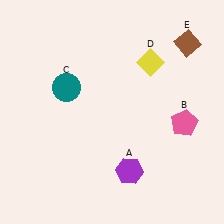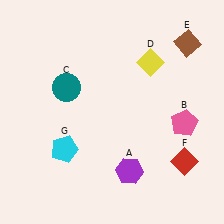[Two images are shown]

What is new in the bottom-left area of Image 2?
A cyan pentagon (G) was added in the bottom-left area of Image 2.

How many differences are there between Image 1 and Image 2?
There are 2 differences between the two images.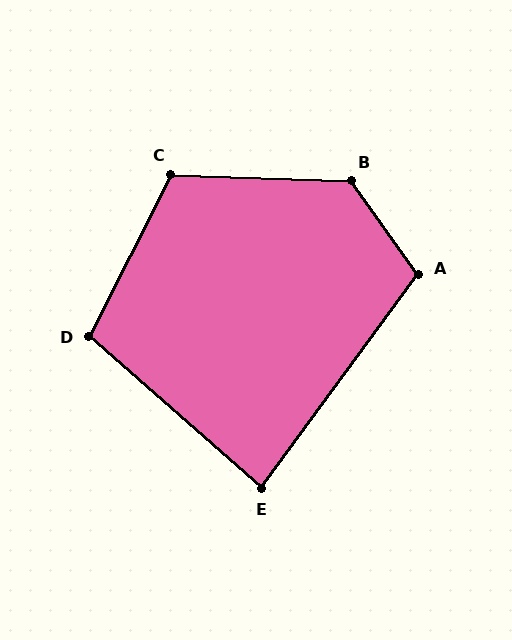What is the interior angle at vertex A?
Approximately 108 degrees (obtuse).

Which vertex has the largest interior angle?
B, at approximately 127 degrees.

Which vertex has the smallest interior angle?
E, at approximately 85 degrees.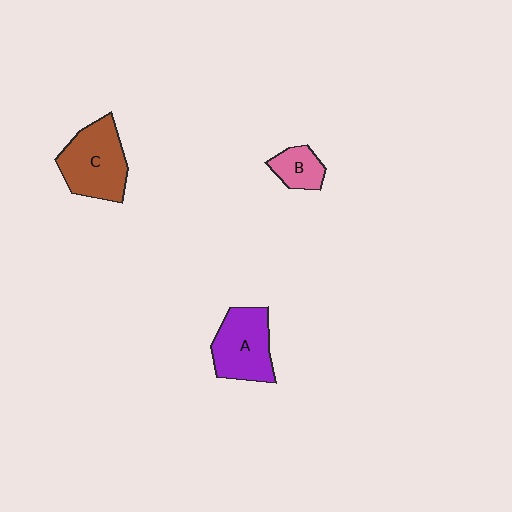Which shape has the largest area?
Shape C (brown).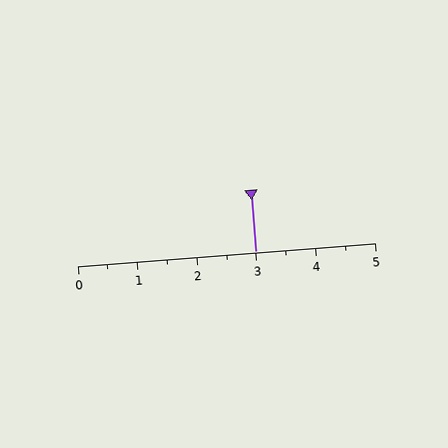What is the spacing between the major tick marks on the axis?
The major ticks are spaced 1 apart.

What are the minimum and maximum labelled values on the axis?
The axis runs from 0 to 5.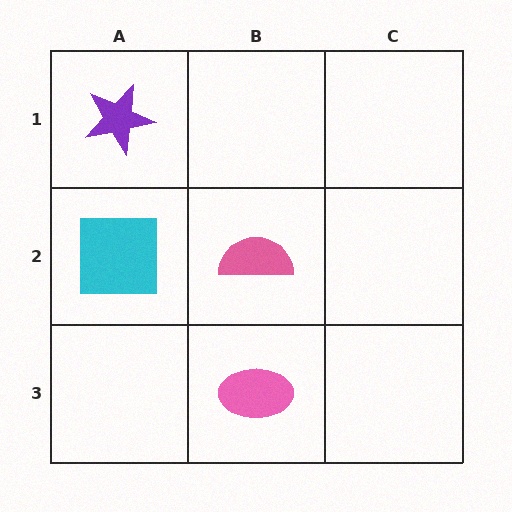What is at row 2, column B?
A pink semicircle.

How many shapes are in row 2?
2 shapes.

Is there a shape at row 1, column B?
No, that cell is empty.